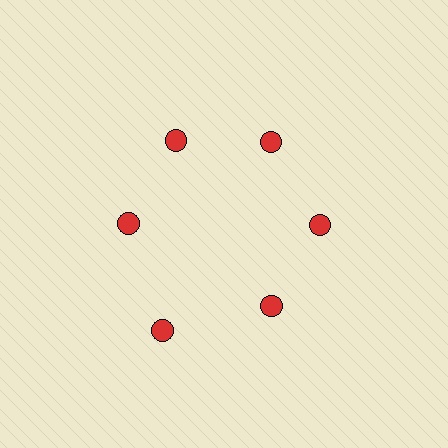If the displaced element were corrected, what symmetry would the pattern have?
It would have 6-fold rotational symmetry — the pattern would map onto itself every 60 degrees.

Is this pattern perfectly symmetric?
No. The 6 red circles are arranged in a ring, but one element near the 7 o'clock position is pushed outward from the center, breaking the 6-fold rotational symmetry.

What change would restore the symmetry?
The symmetry would be restored by moving it inward, back onto the ring so that all 6 circles sit at equal angles and equal distance from the center.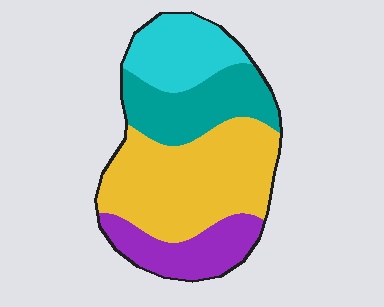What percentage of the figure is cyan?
Cyan takes up about one sixth (1/6) of the figure.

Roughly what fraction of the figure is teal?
Teal covers 22% of the figure.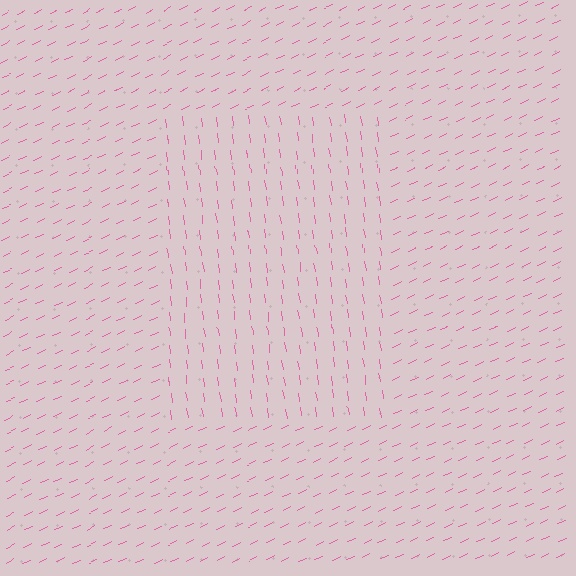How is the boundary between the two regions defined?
The boundary is defined purely by a change in line orientation (approximately 72 degrees difference). All lines are the same color and thickness.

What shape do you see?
I see a rectangle.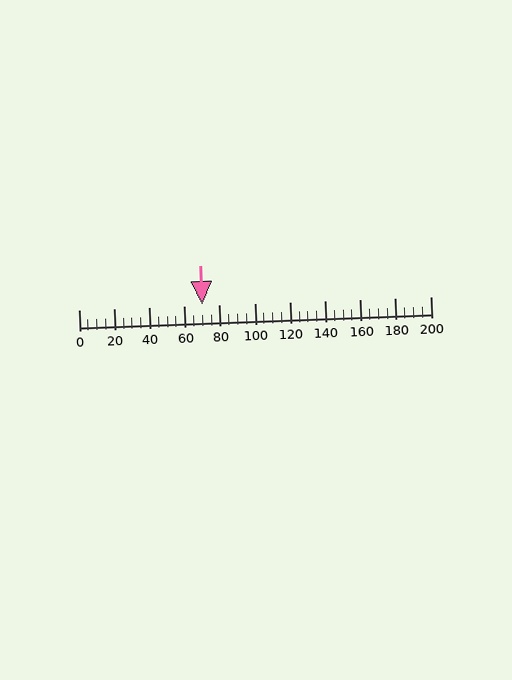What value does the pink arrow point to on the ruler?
The pink arrow points to approximately 70.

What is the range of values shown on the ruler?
The ruler shows values from 0 to 200.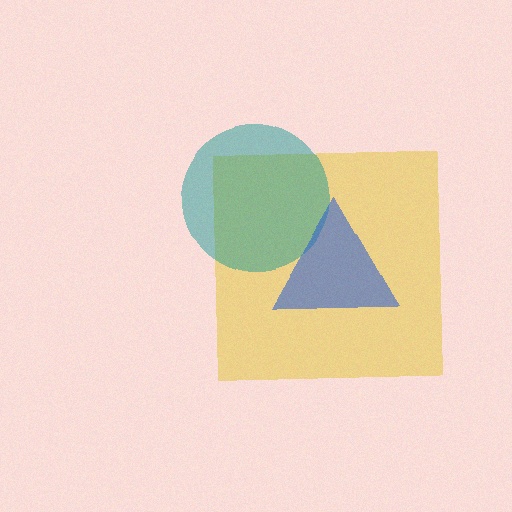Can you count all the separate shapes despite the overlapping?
Yes, there are 3 separate shapes.